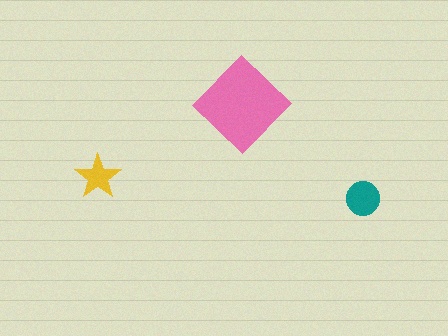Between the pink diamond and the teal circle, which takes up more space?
The pink diamond.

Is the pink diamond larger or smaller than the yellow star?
Larger.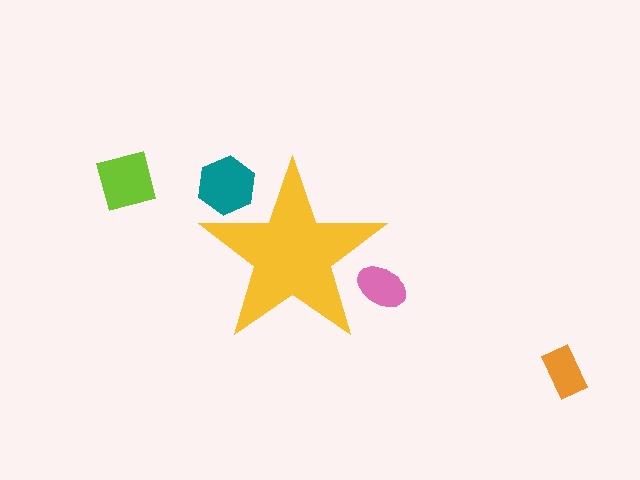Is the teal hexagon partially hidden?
Yes, the teal hexagon is partially hidden behind the yellow star.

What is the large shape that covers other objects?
A yellow star.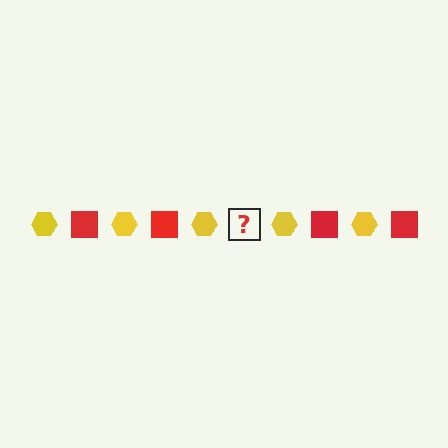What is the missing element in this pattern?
The missing element is a red square.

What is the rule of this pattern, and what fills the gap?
The rule is that the pattern alternates between yellow hexagon and red square. The gap should be filled with a red square.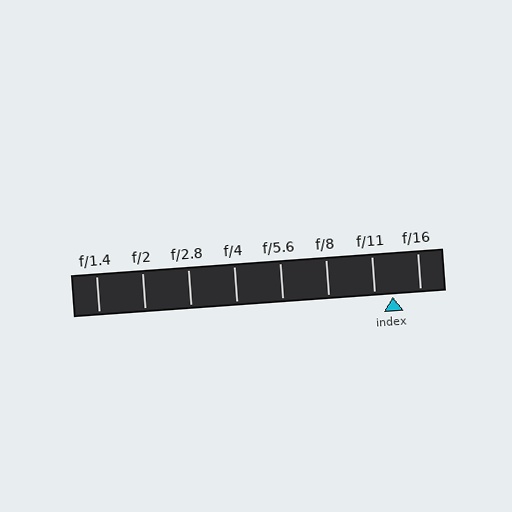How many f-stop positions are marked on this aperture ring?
There are 8 f-stop positions marked.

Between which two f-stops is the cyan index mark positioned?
The index mark is between f/11 and f/16.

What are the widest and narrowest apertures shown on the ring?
The widest aperture shown is f/1.4 and the narrowest is f/16.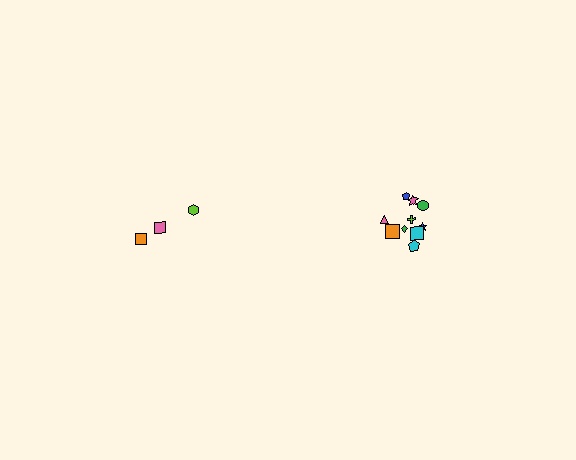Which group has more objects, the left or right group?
The right group.